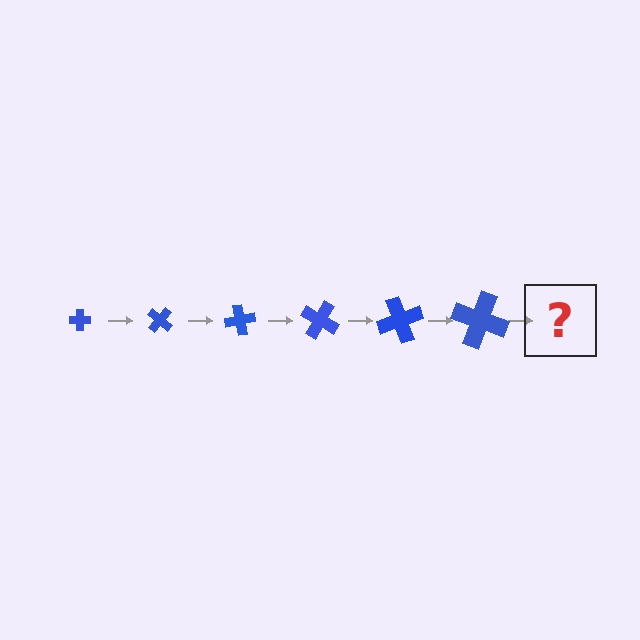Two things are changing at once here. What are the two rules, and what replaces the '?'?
The two rules are that the cross grows larger each step and it rotates 40 degrees each step. The '?' should be a cross, larger than the previous one and rotated 240 degrees from the start.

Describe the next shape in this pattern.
It should be a cross, larger than the previous one and rotated 240 degrees from the start.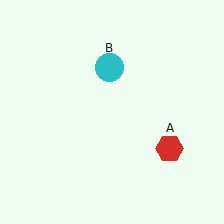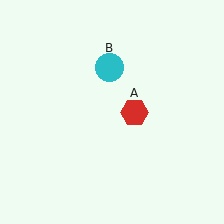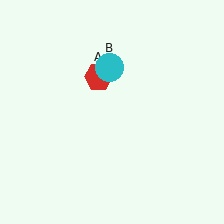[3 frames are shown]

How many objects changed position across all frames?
1 object changed position: red hexagon (object A).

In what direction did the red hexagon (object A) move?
The red hexagon (object A) moved up and to the left.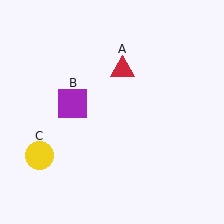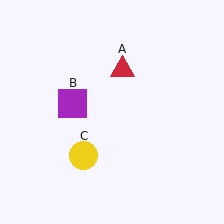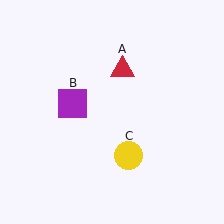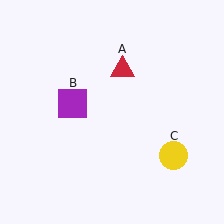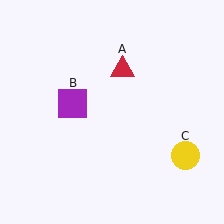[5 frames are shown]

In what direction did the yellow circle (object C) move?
The yellow circle (object C) moved right.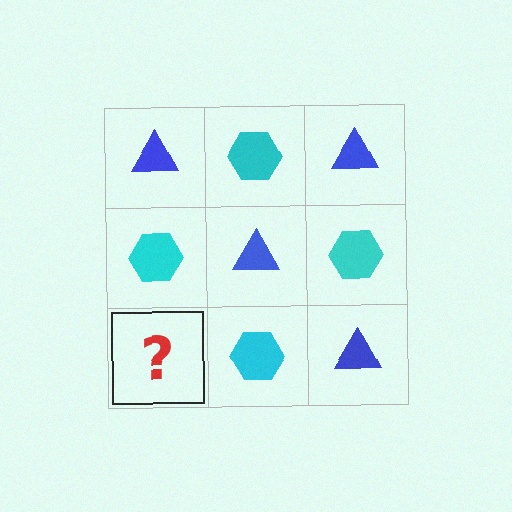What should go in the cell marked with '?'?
The missing cell should contain a blue triangle.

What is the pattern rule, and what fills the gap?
The rule is that it alternates blue triangle and cyan hexagon in a checkerboard pattern. The gap should be filled with a blue triangle.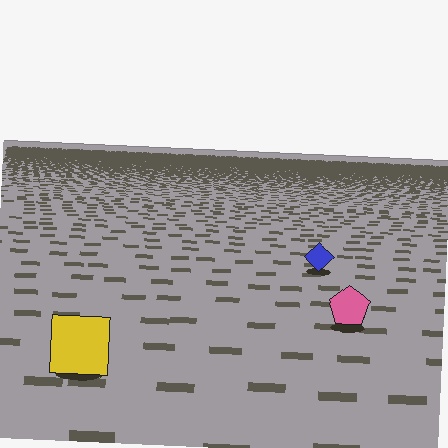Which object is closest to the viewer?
The yellow square is closest. The texture marks near it are larger and more spread out.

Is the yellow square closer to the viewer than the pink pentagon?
Yes. The yellow square is closer — you can tell from the texture gradient: the ground texture is coarser near it.